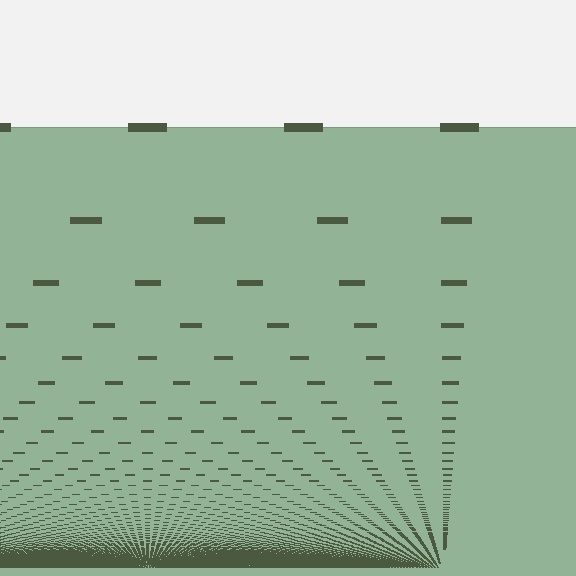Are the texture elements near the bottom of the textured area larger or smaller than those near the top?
Smaller. The gradient is inverted — elements near the bottom are smaller and denser.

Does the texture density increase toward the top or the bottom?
Density increases toward the bottom.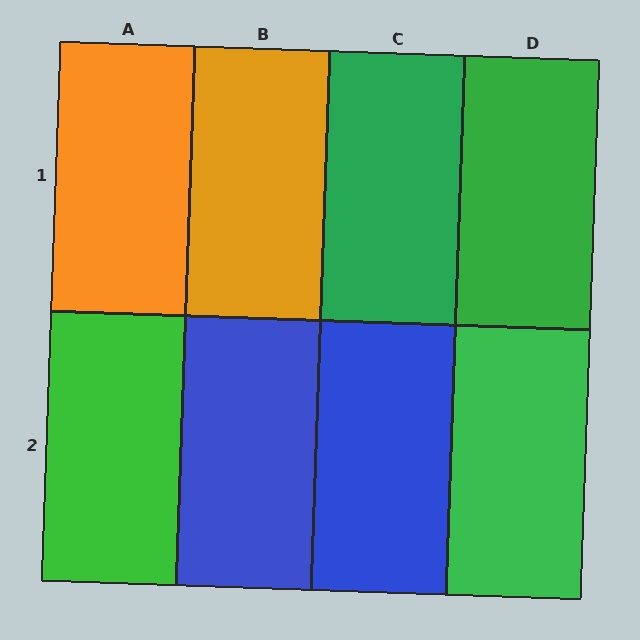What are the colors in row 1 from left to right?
Orange, orange, green, green.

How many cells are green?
4 cells are green.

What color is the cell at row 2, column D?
Green.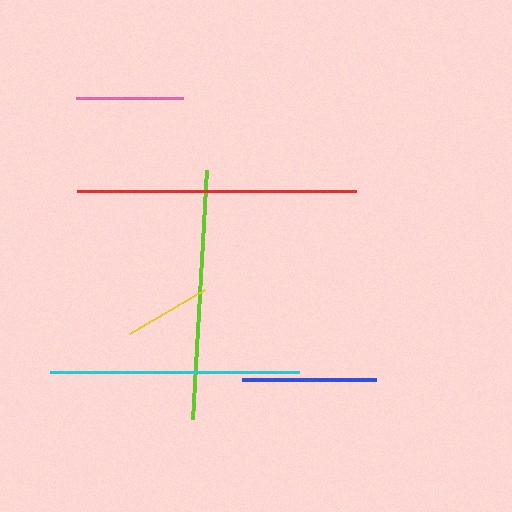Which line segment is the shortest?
The yellow line is the shortest at approximately 87 pixels.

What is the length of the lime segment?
The lime segment is approximately 249 pixels long.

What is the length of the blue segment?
The blue segment is approximately 134 pixels long.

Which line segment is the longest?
The red line is the longest at approximately 279 pixels.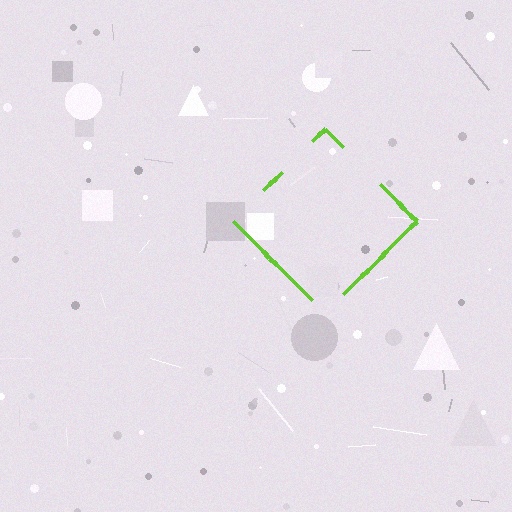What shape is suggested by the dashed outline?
The dashed outline suggests a diamond.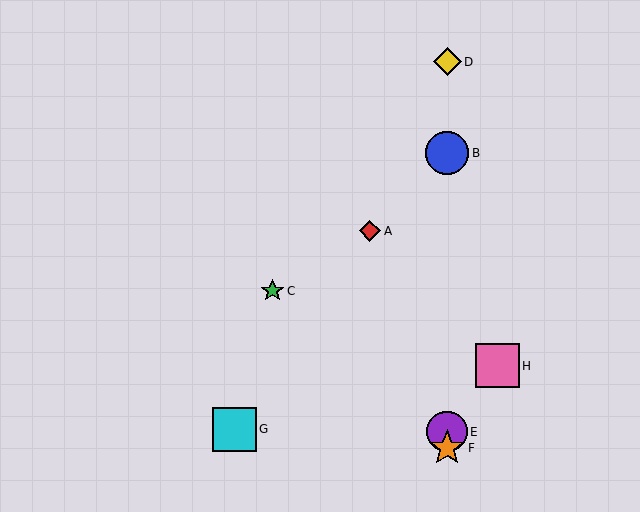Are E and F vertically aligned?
Yes, both are at x≈447.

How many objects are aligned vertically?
4 objects (B, D, E, F) are aligned vertically.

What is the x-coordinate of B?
Object B is at x≈447.